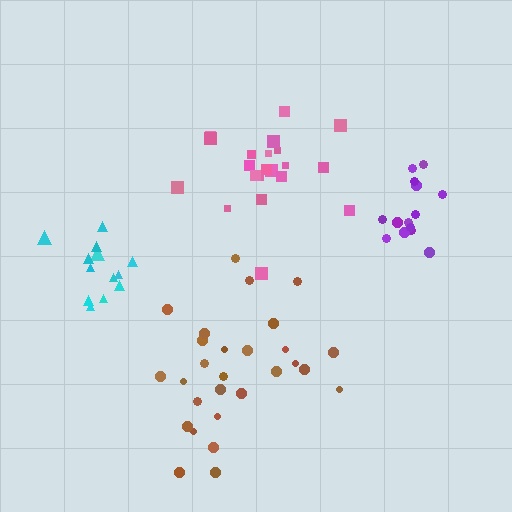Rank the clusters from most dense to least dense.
purple, cyan, pink, brown.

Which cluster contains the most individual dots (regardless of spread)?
Brown (28).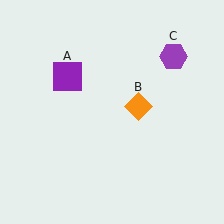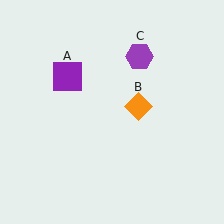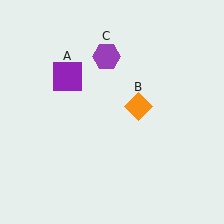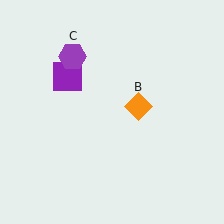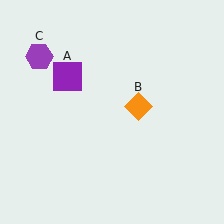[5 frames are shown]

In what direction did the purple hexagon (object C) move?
The purple hexagon (object C) moved left.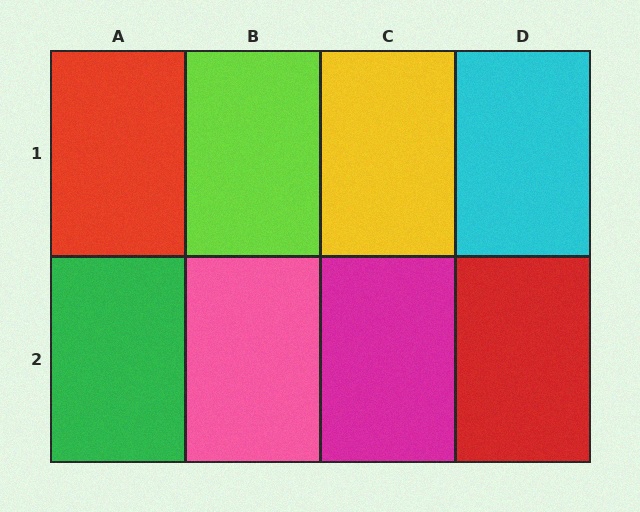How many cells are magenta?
1 cell is magenta.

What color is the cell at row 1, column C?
Yellow.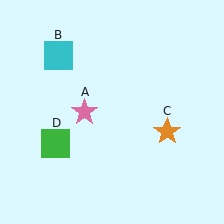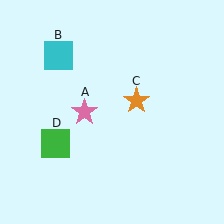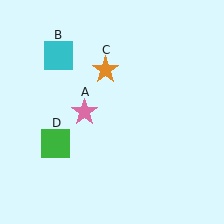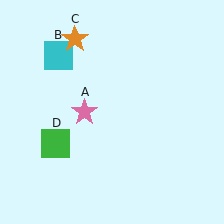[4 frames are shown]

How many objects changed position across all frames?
1 object changed position: orange star (object C).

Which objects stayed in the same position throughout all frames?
Pink star (object A) and cyan square (object B) and green square (object D) remained stationary.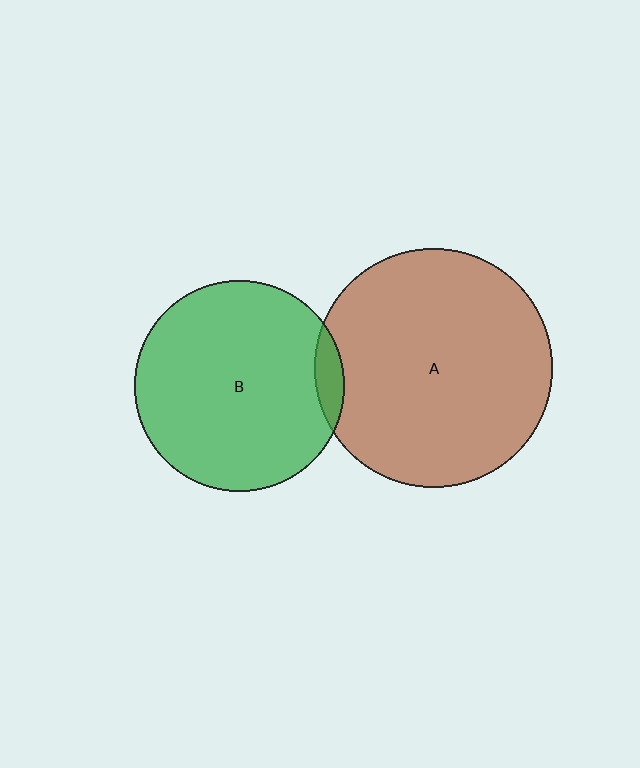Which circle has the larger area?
Circle A (brown).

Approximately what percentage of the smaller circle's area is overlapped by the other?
Approximately 5%.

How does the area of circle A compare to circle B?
Approximately 1.3 times.